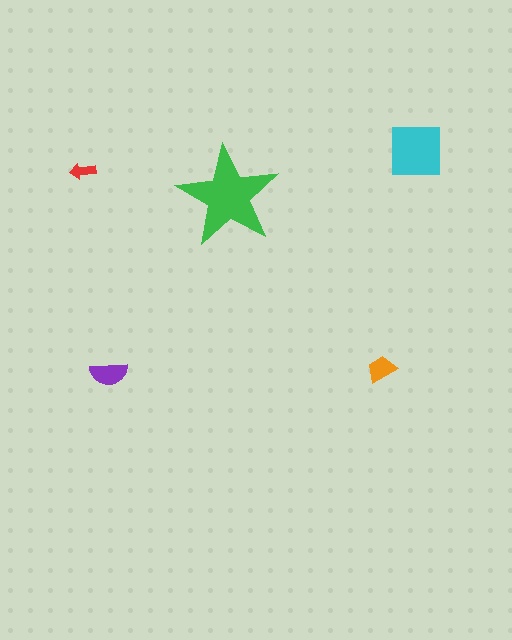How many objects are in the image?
There are 5 objects in the image.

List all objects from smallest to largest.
The red arrow, the orange trapezoid, the purple semicircle, the cyan square, the green star.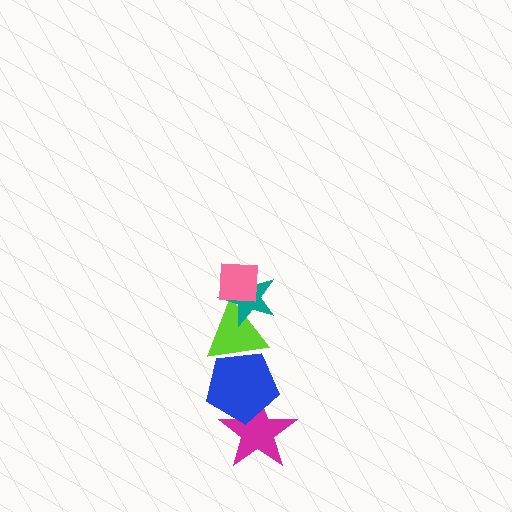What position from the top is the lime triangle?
The lime triangle is 3rd from the top.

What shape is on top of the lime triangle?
The teal star is on top of the lime triangle.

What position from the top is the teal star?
The teal star is 2nd from the top.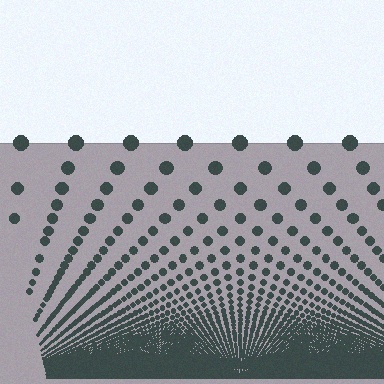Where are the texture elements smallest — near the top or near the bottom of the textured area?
Near the bottom.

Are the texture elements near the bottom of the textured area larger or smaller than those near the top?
Smaller. The gradient is inverted — elements near the bottom are smaller and denser.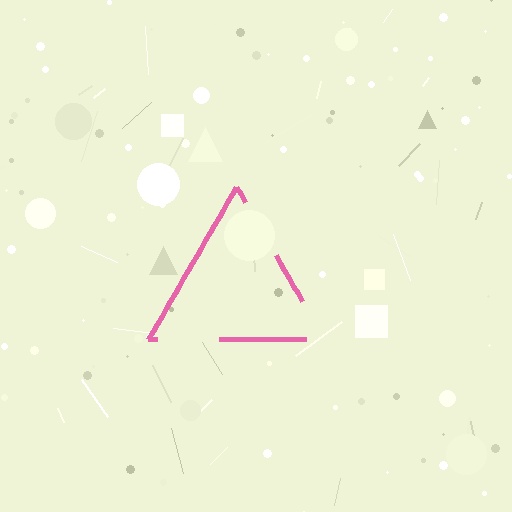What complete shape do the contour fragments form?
The contour fragments form a triangle.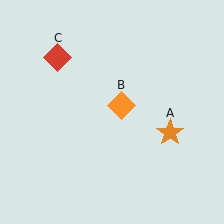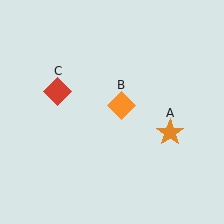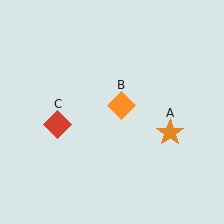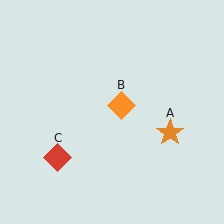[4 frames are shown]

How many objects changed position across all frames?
1 object changed position: red diamond (object C).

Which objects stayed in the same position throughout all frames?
Orange star (object A) and orange diamond (object B) remained stationary.